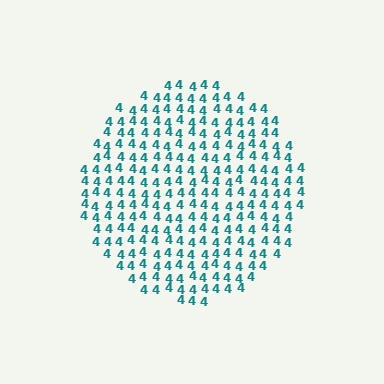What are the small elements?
The small elements are digit 4's.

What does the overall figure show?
The overall figure shows a circle.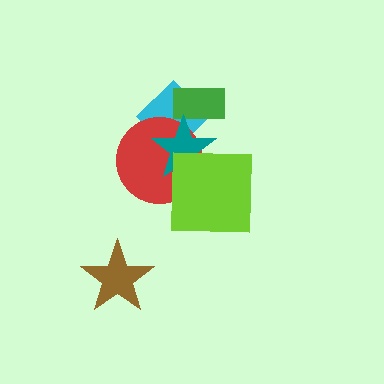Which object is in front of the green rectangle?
The teal star is in front of the green rectangle.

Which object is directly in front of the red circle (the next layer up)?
The teal star is directly in front of the red circle.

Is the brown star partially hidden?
No, no other shape covers it.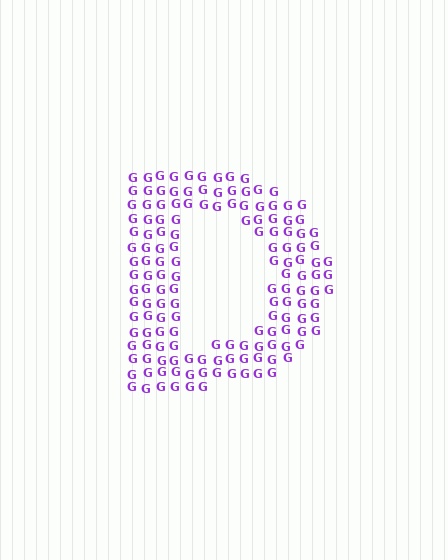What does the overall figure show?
The overall figure shows the letter D.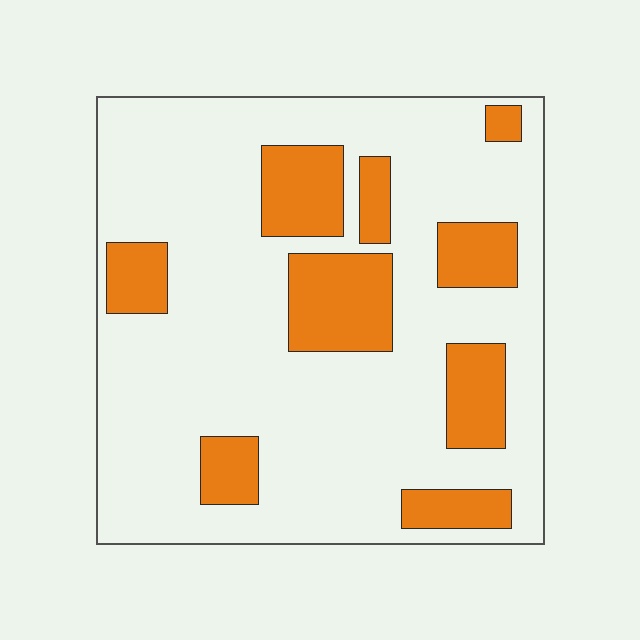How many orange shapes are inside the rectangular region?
9.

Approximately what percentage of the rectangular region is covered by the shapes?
Approximately 25%.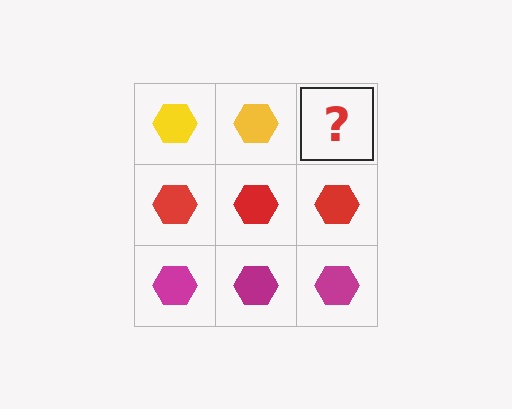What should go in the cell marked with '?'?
The missing cell should contain a yellow hexagon.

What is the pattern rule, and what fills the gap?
The rule is that each row has a consistent color. The gap should be filled with a yellow hexagon.